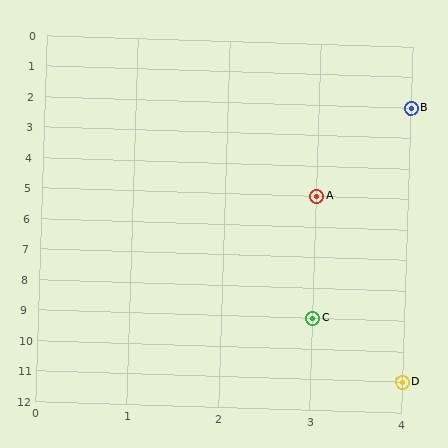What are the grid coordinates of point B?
Point B is at grid coordinates (4, 2).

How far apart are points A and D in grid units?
Points A and D are 1 column and 6 rows apart (about 6.1 grid units diagonally).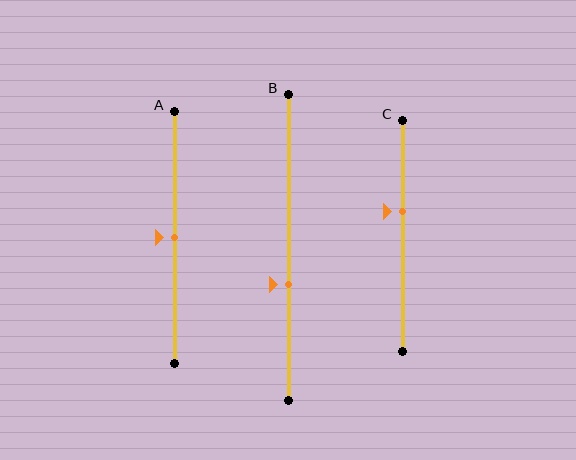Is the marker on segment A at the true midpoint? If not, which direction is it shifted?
Yes, the marker on segment A is at the true midpoint.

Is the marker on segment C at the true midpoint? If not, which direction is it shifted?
No, the marker on segment C is shifted upward by about 11% of the segment length.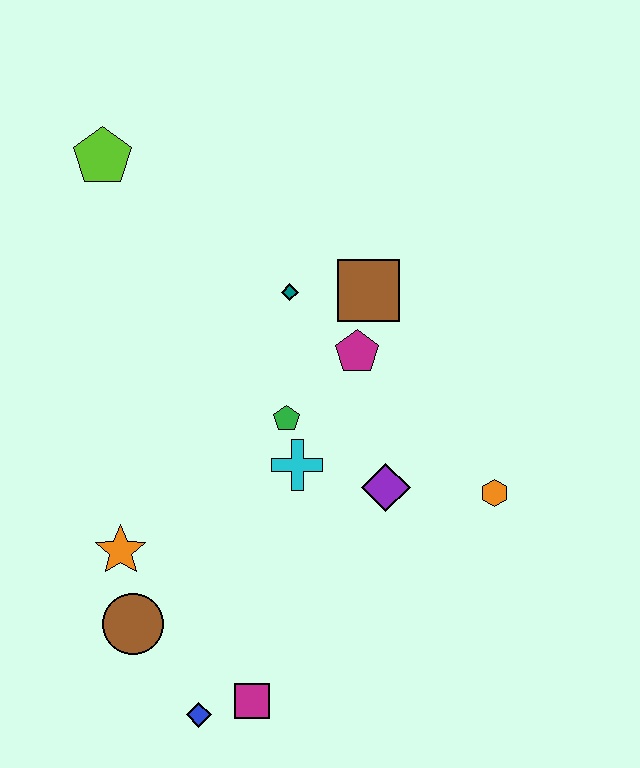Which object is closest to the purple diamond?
The cyan cross is closest to the purple diamond.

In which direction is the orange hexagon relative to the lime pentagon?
The orange hexagon is to the right of the lime pentagon.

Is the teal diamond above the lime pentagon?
No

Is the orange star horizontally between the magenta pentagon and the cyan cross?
No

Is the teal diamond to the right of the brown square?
No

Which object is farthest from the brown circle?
The lime pentagon is farthest from the brown circle.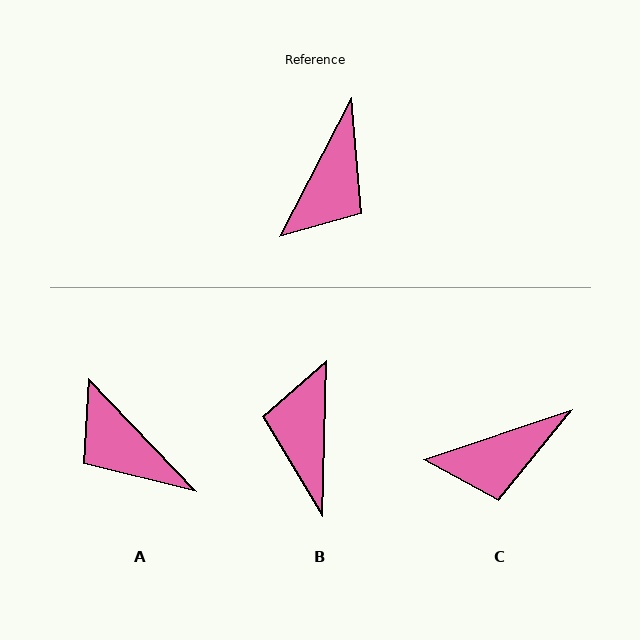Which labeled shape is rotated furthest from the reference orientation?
B, about 154 degrees away.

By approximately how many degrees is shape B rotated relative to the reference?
Approximately 154 degrees clockwise.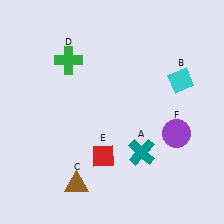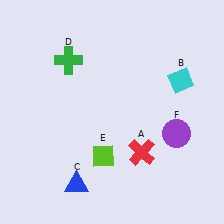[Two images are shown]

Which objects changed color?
A changed from teal to red. C changed from brown to blue. E changed from red to lime.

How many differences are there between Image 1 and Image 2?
There are 3 differences between the two images.